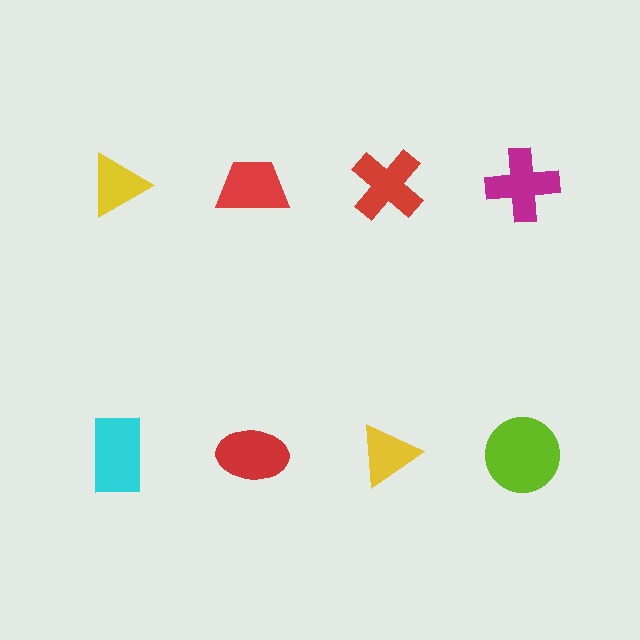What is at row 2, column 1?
A cyan rectangle.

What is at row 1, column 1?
A yellow triangle.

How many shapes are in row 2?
4 shapes.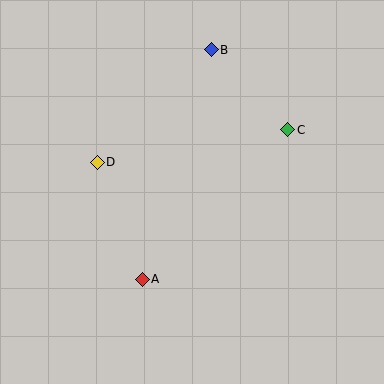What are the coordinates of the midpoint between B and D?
The midpoint between B and D is at (154, 106).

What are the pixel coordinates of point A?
Point A is at (142, 279).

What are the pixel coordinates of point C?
Point C is at (288, 130).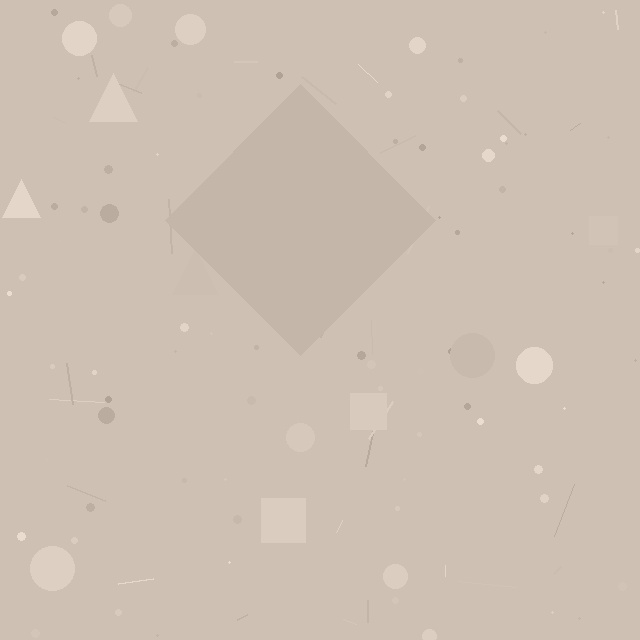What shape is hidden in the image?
A diamond is hidden in the image.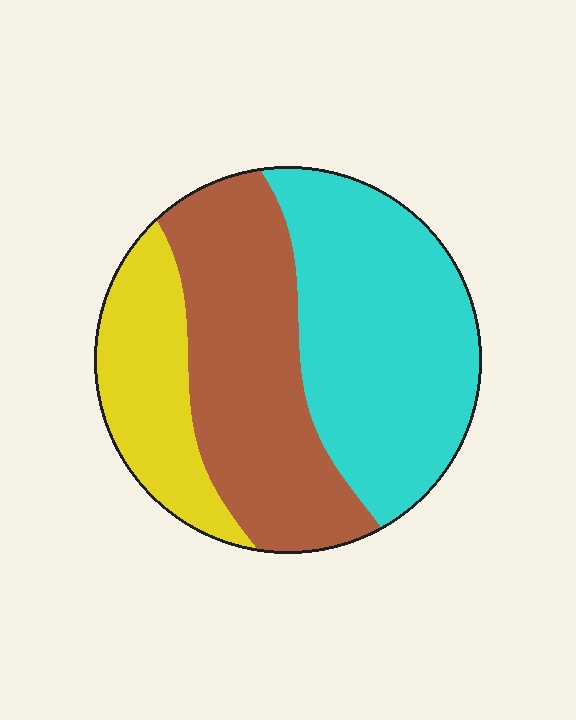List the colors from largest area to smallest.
From largest to smallest: cyan, brown, yellow.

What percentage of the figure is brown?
Brown takes up about three eighths (3/8) of the figure.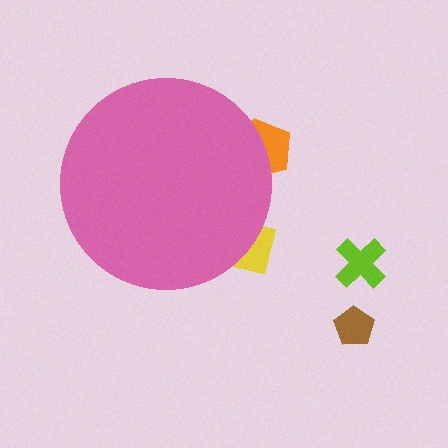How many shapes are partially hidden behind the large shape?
2 shapes are partially hidden.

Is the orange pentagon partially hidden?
Yes, the orange pentagon is partially hidden behind the pink circle.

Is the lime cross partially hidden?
No, the lime cross is fully visible.